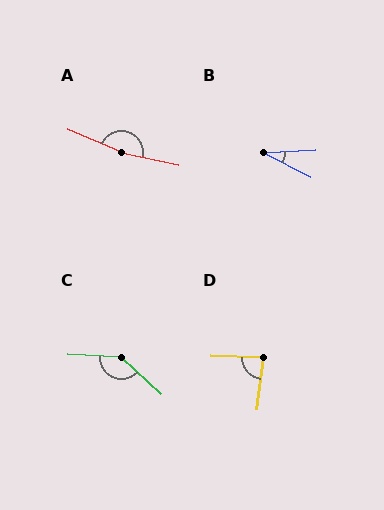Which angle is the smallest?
B, at approximately 30 degrees.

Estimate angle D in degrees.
Approximately 86 degrees.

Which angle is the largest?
A, at approximately 169 degrees.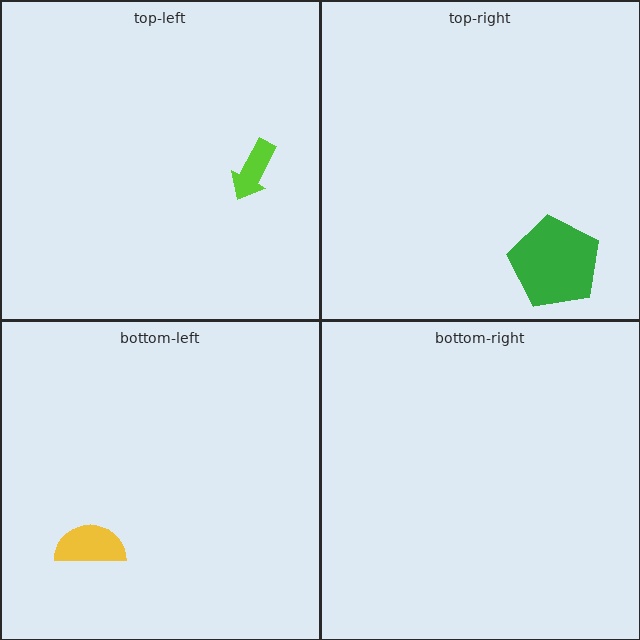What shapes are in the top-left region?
The lime arrow.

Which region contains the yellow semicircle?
The bottom-left region.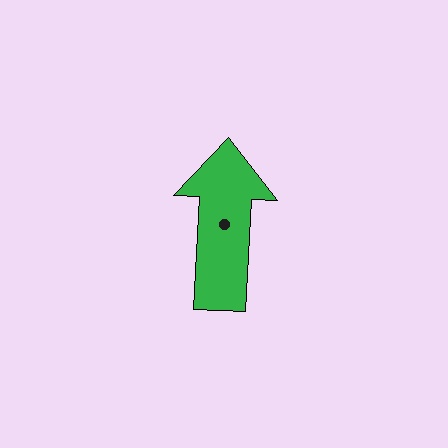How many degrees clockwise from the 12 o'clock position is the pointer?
Approximately 3 degrees.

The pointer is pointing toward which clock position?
Roughly 12 o'clock.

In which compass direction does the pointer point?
North.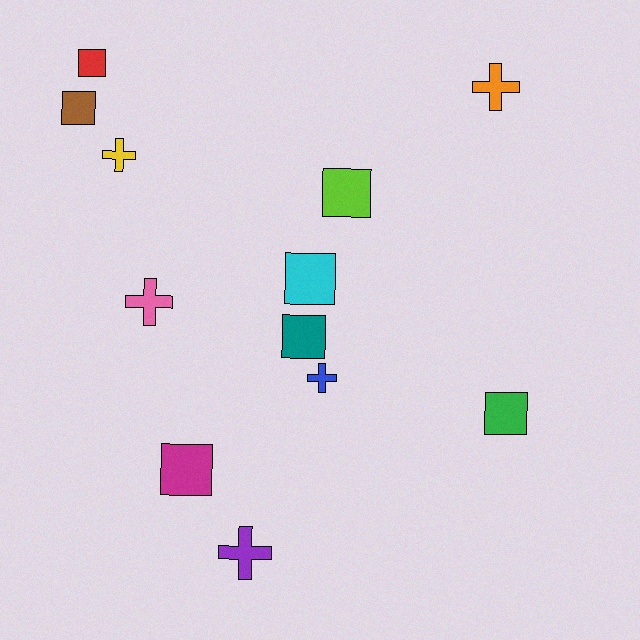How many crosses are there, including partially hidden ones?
There are 5 crosses.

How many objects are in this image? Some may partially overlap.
There are 12 objects.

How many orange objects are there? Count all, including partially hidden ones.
There is 1 orange object.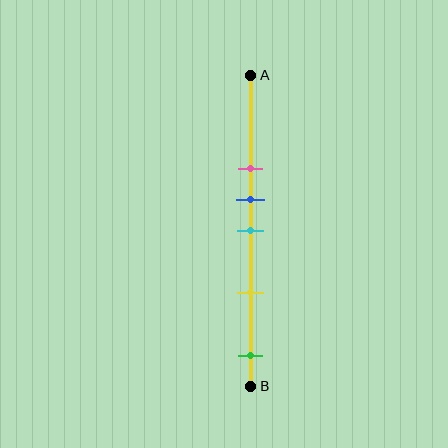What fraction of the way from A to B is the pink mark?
The pink mark is approximately 30% (0.3) of the way from A to B.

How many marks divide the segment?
There are 5 marks dividing the segment.